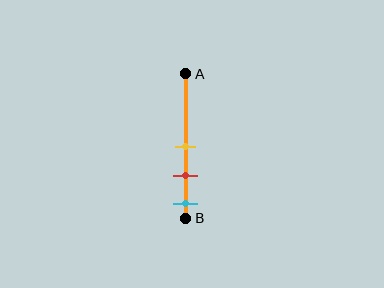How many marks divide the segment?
There are 3 marks dividing the segment.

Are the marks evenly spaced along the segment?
Yes, the marks are approximately evenly spaced.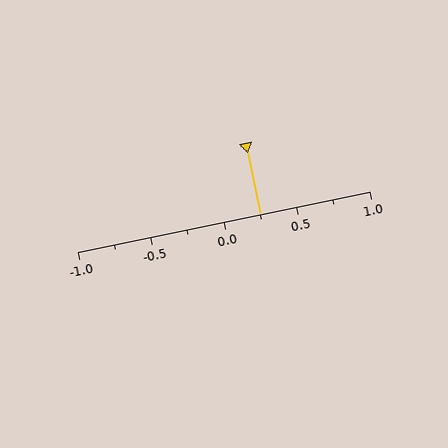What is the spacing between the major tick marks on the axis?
The major ticks are spaced 0.5 apart.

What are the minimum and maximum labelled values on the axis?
The axis runs from -1.0 to 1.0.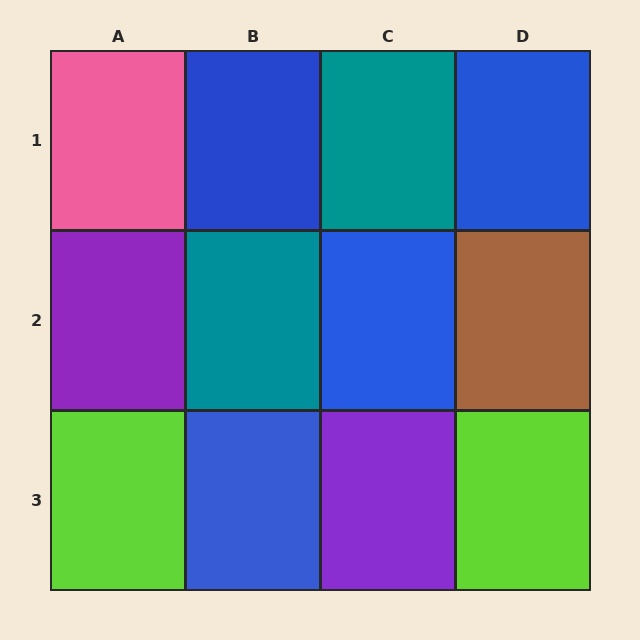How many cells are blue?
4 cells are blue.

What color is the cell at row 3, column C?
Purple.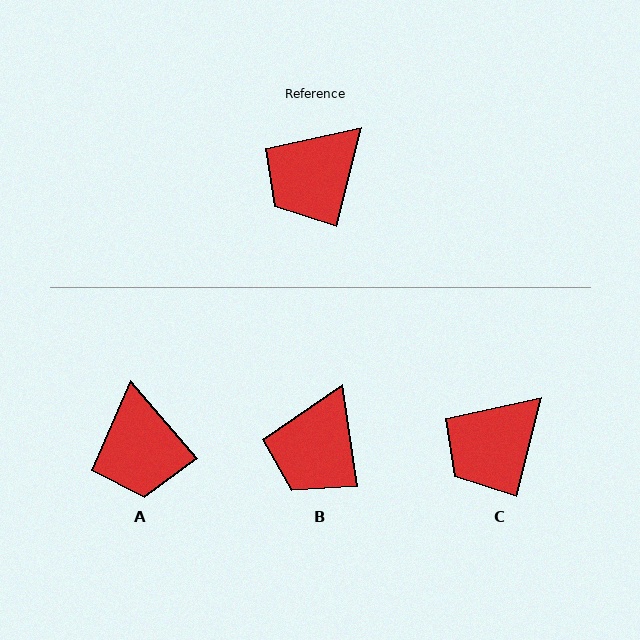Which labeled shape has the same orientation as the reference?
C.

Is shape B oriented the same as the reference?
No, it is off by about 22 degrees.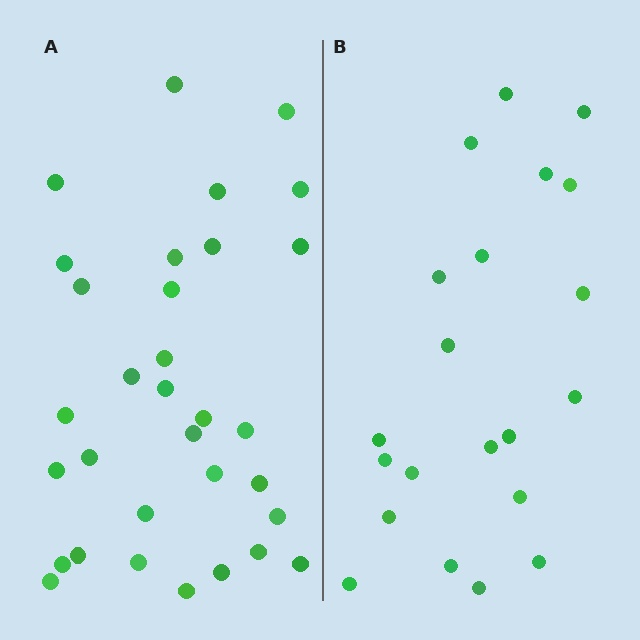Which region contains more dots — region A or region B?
Region A (the left region) has more dots.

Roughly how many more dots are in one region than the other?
Region A has roughly 12 or so more dots than region B.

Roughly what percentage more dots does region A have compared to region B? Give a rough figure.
About 50% more.